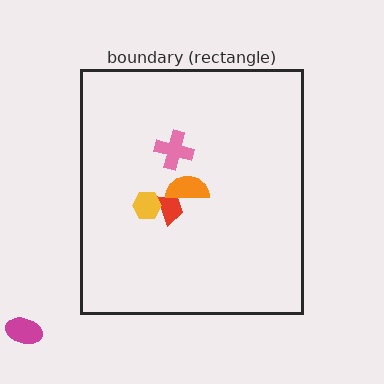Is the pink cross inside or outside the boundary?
Inside.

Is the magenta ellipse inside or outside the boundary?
Outside.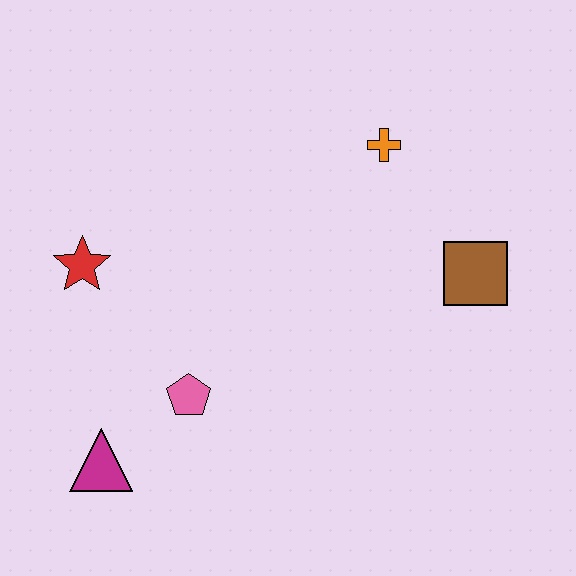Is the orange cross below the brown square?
No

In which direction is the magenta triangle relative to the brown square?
The magenta triangle is to the left of the brown square.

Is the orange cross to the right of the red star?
Yes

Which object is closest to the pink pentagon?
The magenta triangle is closest to the pink pentagon.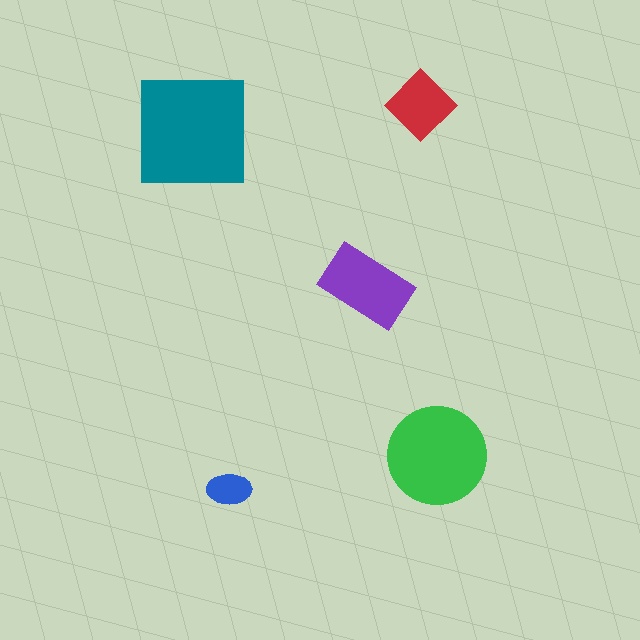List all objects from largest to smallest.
The teal square, the green circle, the purple rectangle, the red diamond, the blue ellipse.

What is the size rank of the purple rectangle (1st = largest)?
3rd.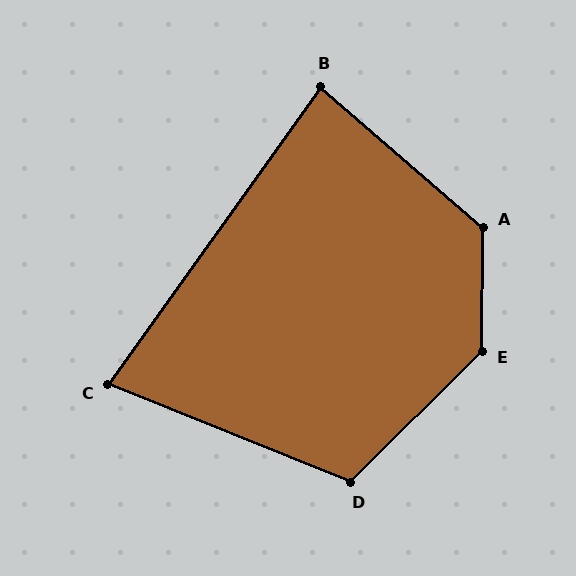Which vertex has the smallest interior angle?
C, at approximately 76 degrees.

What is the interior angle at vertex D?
Approximately 113 degrees (obtuse).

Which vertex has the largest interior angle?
E, at approximately 135 degrees.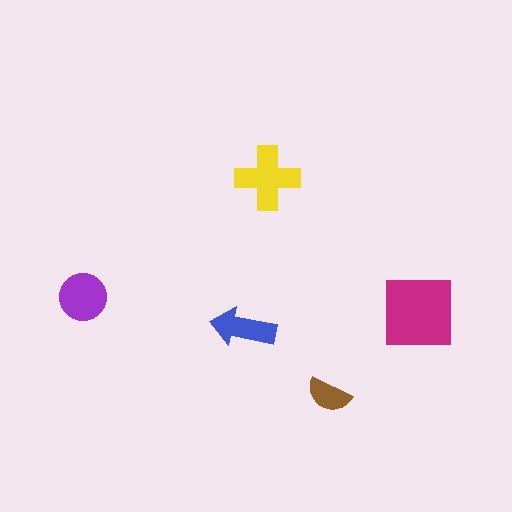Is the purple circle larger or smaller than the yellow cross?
Smaller.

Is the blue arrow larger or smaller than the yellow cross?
Smaller.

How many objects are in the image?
There are 5 objects in the image.